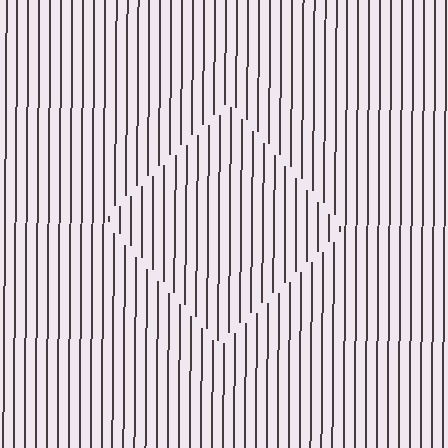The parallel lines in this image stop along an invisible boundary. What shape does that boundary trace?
An illusory square. The interior of the shape contains the same grating, shifted by half a period — the contour is defined by the phase discontinuity where line-ends from the inner and outer gratings abut.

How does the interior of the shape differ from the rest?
The interior of the shape contains the same grating, shifted by half a period — the contour is defined by the phase discontinuity where line-ends from the inner and outer gratings abut.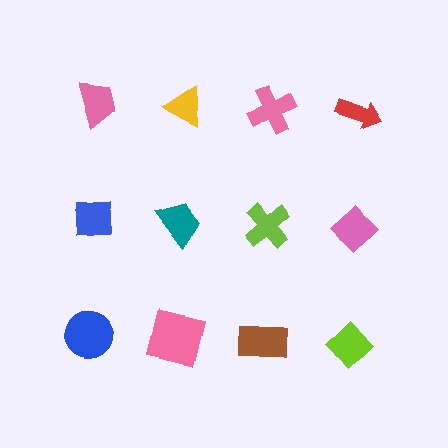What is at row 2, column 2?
A teal trapezoid.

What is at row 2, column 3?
A lime cross.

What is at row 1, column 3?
A pink cross.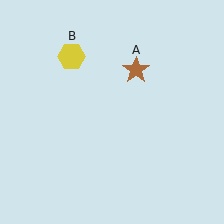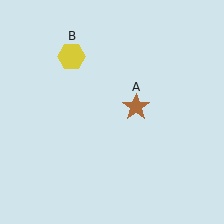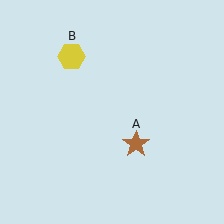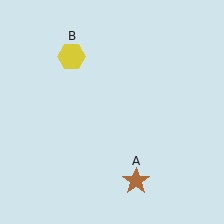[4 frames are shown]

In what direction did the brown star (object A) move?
The brown star (object A) moved down.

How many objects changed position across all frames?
1 object changed position: brown star (object A).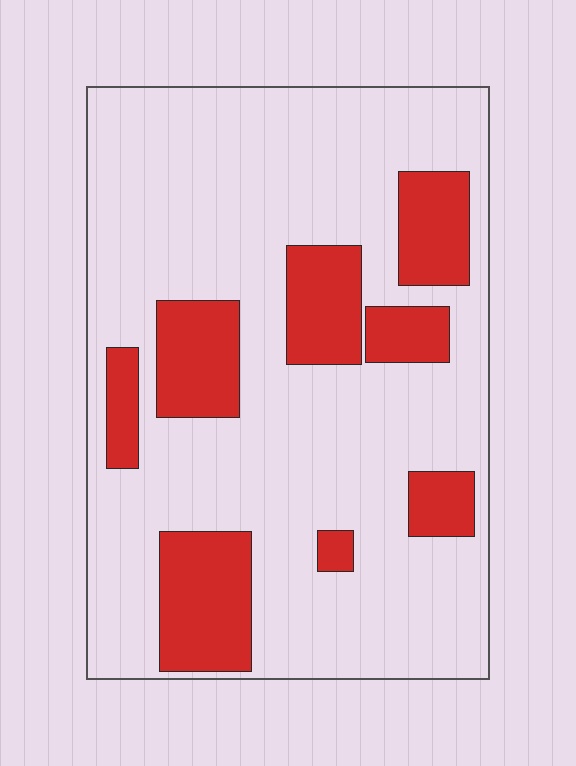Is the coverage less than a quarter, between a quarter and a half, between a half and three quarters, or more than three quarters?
Less than a quarter.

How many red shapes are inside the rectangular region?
8.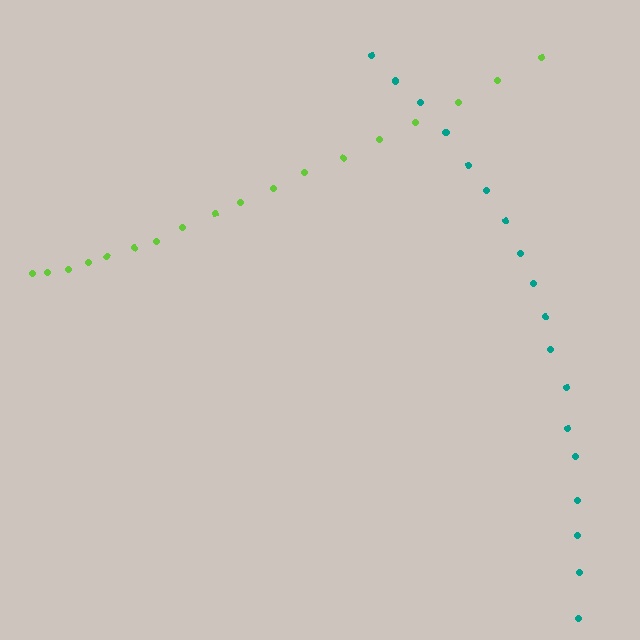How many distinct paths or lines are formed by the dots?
There are 2 distinct paths.